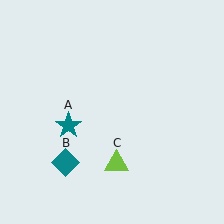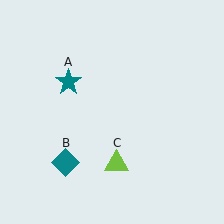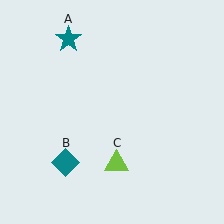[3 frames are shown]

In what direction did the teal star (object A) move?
The teal star (object A) moved up.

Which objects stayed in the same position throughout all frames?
Teal diamond (object B) and lime triangle (object C) remained stationary.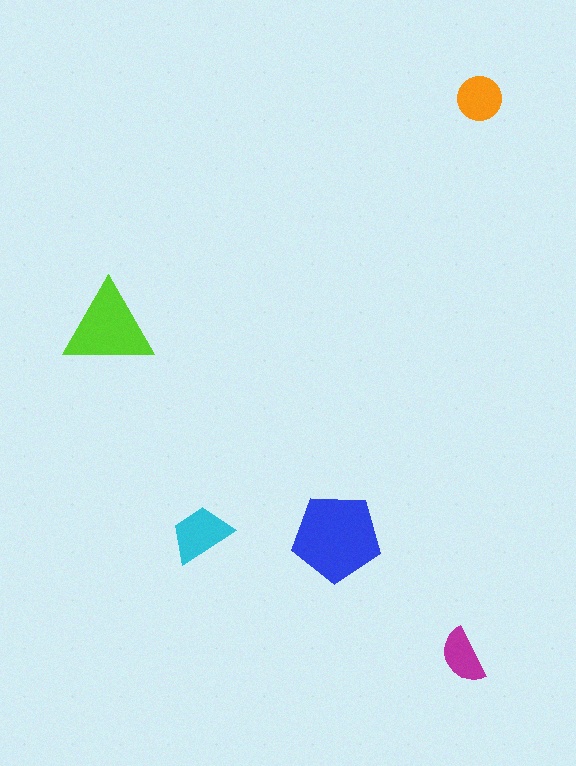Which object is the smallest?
The magenta semicircle.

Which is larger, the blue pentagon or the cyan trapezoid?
The blue pentagon.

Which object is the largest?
The blue pentagon.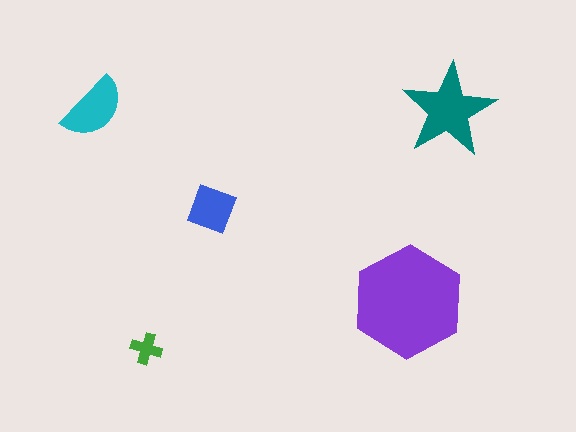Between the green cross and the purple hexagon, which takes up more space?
The purple hexagon.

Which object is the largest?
The purple hexagon.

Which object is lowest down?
The green cross is bottommost.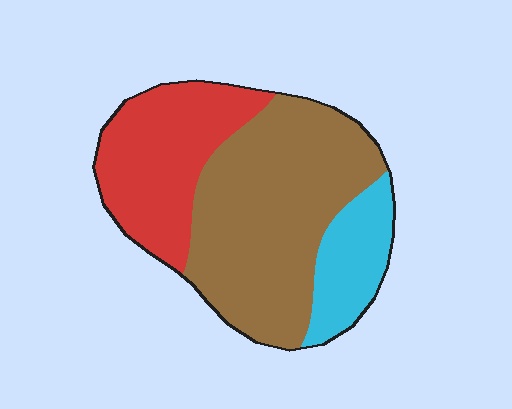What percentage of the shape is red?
Red covers roughly 30% of the shape.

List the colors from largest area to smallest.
From largest to smallest: brown, red, cyan.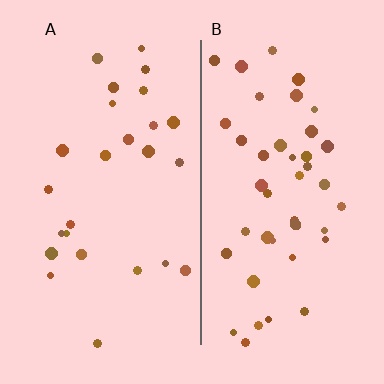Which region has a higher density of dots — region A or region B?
B (the right).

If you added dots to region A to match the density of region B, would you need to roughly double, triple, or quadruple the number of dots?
Approximately double.